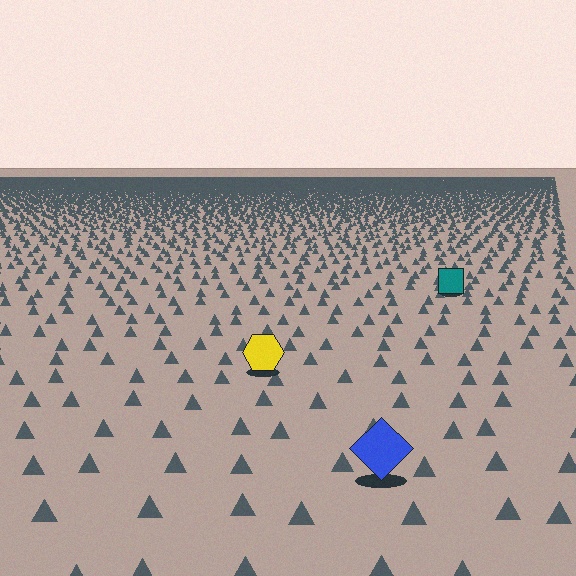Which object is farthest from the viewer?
The teal square is farthest from the viewer. It appears smaller and the ground texture around it is denser.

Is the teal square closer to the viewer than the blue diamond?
No. The blue diamond is closer — you can tell from the texture gradient: the ground texture is coarser near it.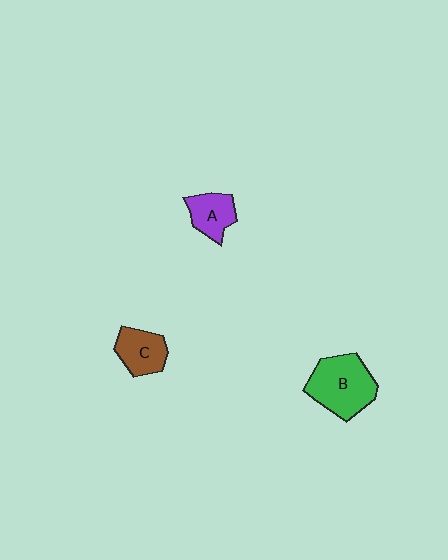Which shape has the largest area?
Shape B (green).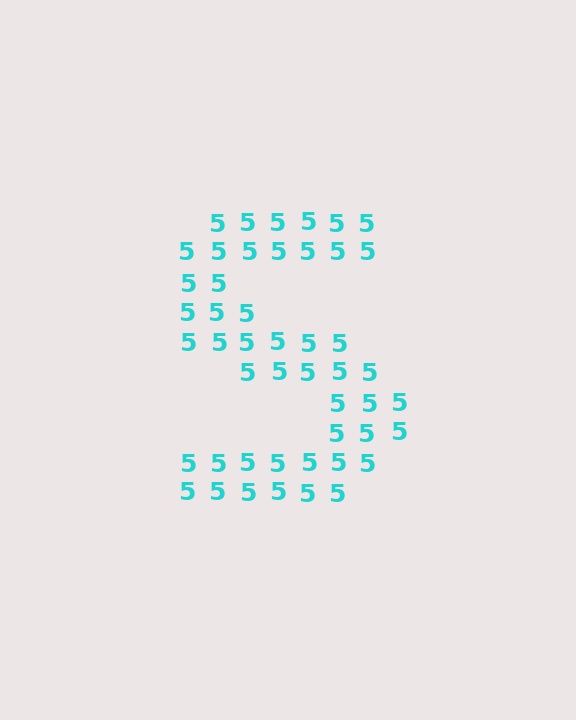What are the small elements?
The small elements are digit 5's.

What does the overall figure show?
The overall figure shows the letter S.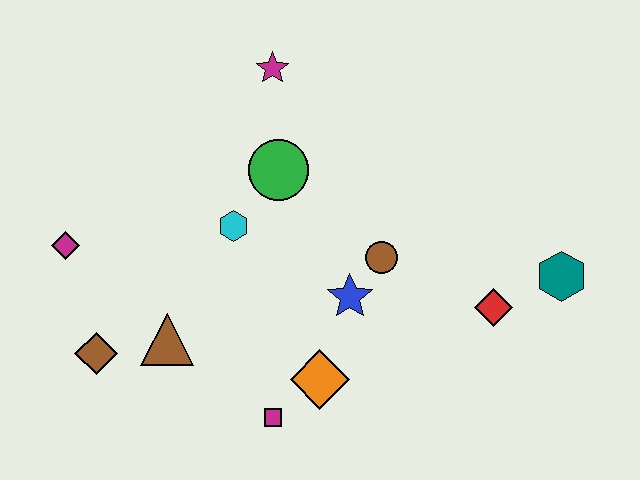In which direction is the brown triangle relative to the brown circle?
The brown triangle is to the left of the brown circle.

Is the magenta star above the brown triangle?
Yes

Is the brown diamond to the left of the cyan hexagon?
Yes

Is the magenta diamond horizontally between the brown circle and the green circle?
No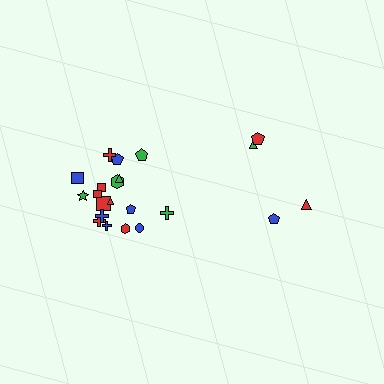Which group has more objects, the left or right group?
The left group.